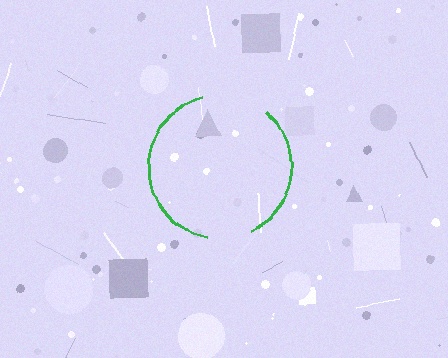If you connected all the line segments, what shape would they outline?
They would outline a circle.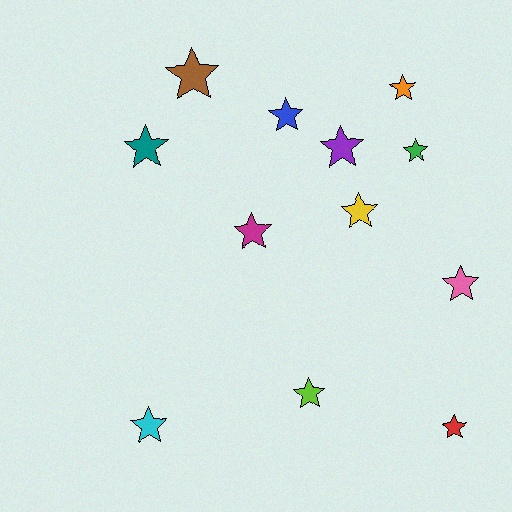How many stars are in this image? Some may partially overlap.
There are 12 stars.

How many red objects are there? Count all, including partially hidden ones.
There is 1 red object.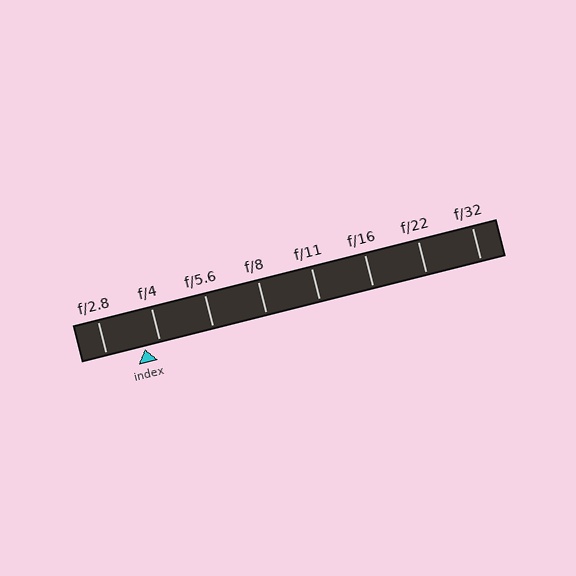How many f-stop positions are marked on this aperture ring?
There are 8 f-stop positions marked.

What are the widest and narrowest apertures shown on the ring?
The widest aperture shown is f/2.8 and the narrowest is f/32.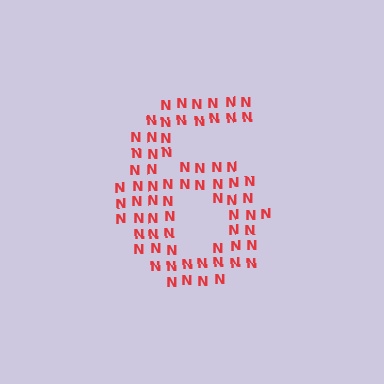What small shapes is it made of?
It is made of small letter N's.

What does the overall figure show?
The overall figure shows the digit 6.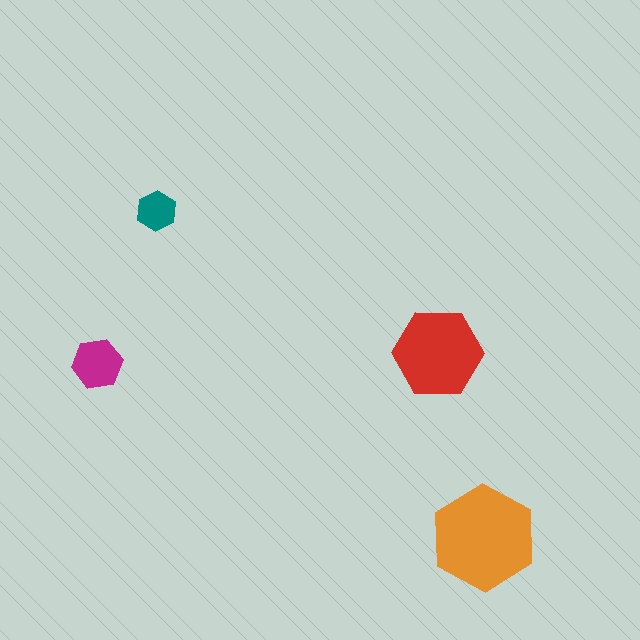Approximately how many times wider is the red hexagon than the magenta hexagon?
About 2 times wider.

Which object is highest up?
The teal hexagon is topmost.